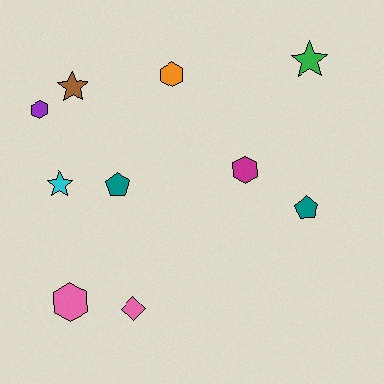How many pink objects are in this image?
There are 2 pink objects.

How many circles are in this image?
There are no circles.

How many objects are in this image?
There are 10 objects.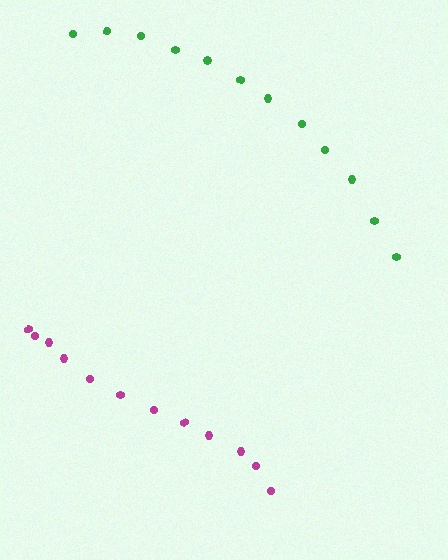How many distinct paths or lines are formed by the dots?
There are 2 distinct paths.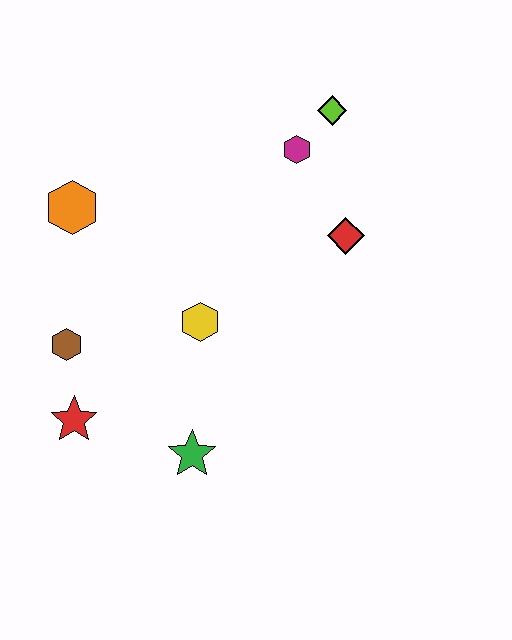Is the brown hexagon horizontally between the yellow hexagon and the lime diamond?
No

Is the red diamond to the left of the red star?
No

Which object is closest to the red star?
The brown hexagon is closest to the red star.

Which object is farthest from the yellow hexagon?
The lime diamond is farthest from the yellow hexagon.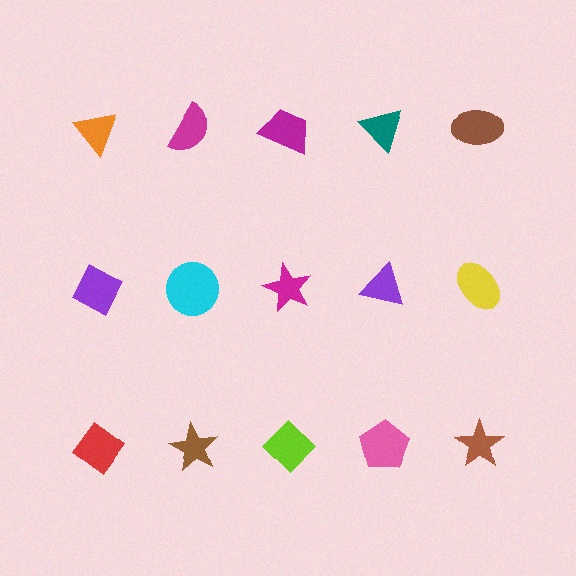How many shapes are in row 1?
5 shapes.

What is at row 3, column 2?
A brown star.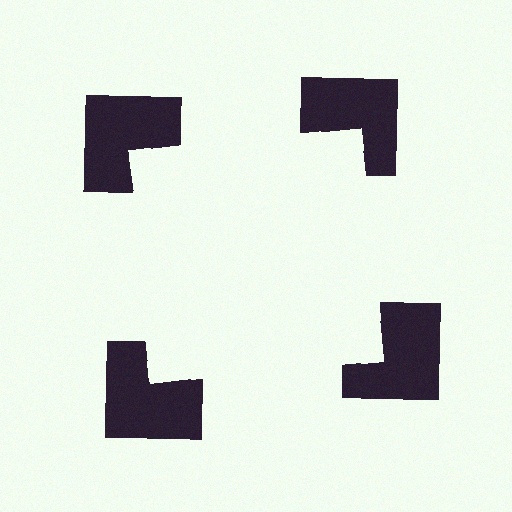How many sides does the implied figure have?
4 sides.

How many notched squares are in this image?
There are 4 — one at each vertex of the illusory square.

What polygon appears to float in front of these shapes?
An illusory square — its edges are inferred from the aligned wedge cuts in the notched squares, not physically drawn.